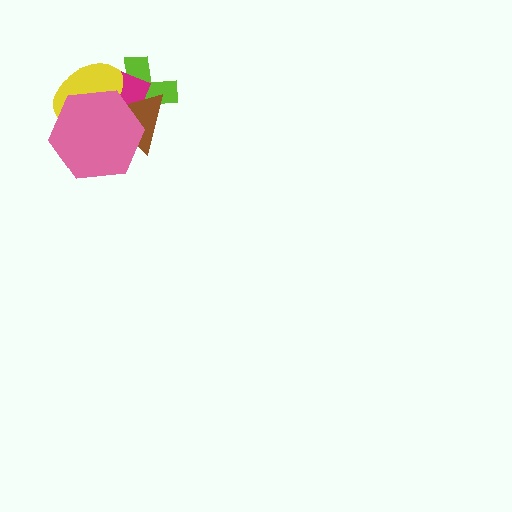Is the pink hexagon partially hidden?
No, no other shape covers it.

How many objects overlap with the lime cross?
4 objects overlap with the lime cross.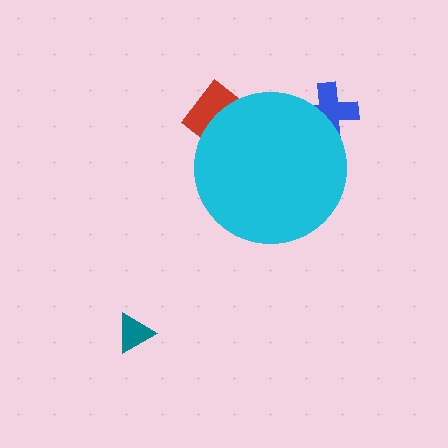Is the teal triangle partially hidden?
No, the teal triangle is fully visible.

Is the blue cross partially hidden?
Yes, the blue cross is partially hidden behind the cyan circle.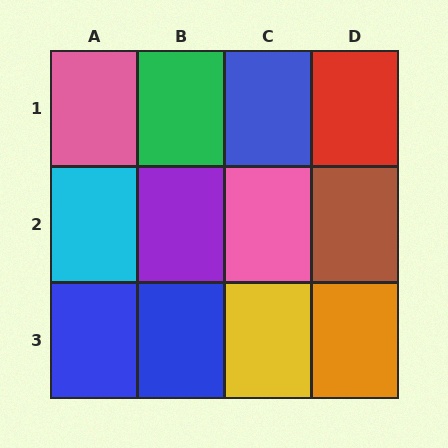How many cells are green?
1 cell is green.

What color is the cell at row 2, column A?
Cyan.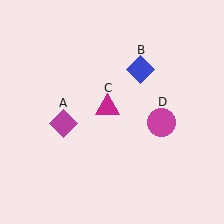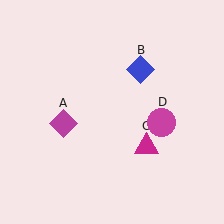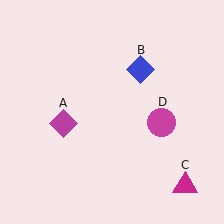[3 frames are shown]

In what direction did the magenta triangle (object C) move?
The magenta triangle (object C) moved down and to the right.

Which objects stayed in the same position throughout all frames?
Magenta diamond (object A) and blue diamond (object B) and magenta circle (object D) remained stationary.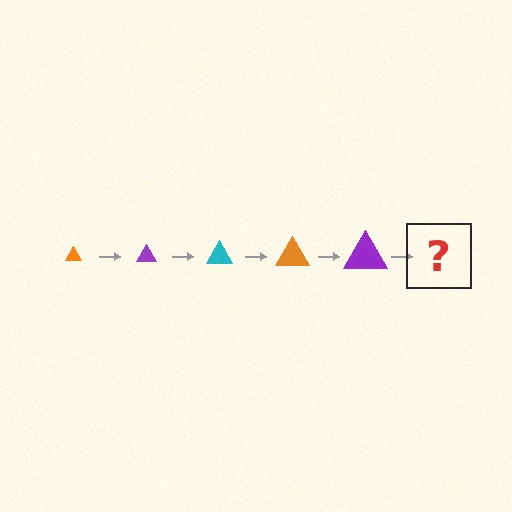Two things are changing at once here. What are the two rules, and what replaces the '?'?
The two rules are that the triangle grows larger each step and the color cycles through orange, purple, and cyan. The '?' should be a cyan triangle, larger than the previous one.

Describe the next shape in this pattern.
It should be a cyan triangle, larger than the previous one.